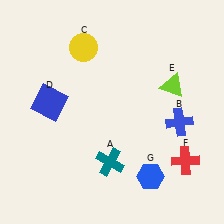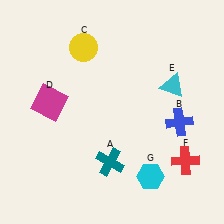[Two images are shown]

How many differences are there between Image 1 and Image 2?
There are 3 differences between the two images.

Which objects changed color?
D changed from blue to magenta. E changed from lime to cyan. G changed from blue to cyan.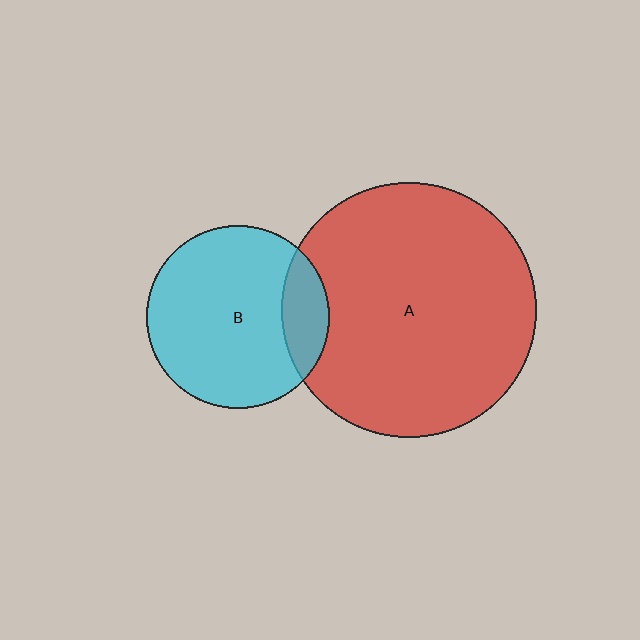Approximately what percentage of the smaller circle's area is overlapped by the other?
Approximately 15%.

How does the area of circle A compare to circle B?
Approximately 1.9 times.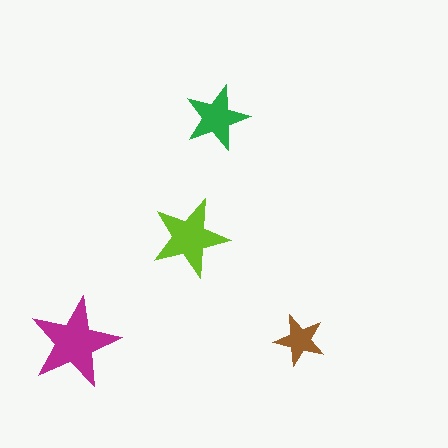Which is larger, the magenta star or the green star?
The magenta one.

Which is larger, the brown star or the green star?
The green one.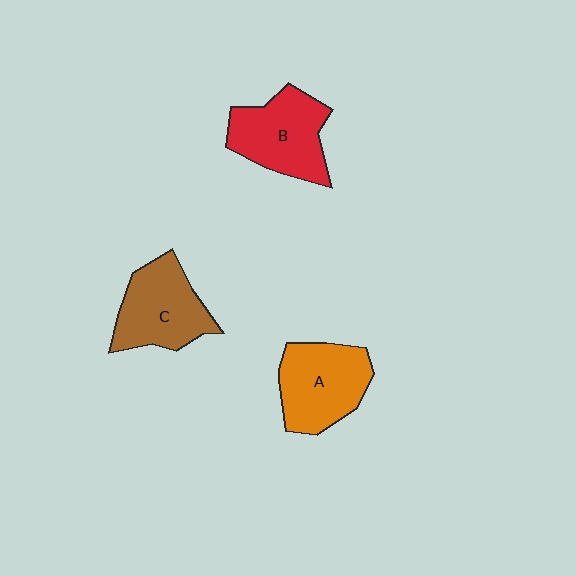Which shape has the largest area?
Shape B (red).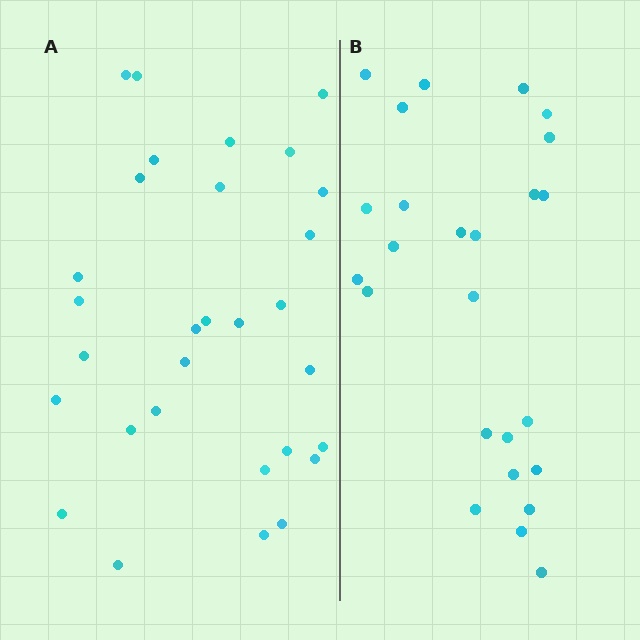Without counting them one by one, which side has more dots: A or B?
Region A (the left region) has more dots.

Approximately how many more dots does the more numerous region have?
Region A has about 5 more dots than region B.